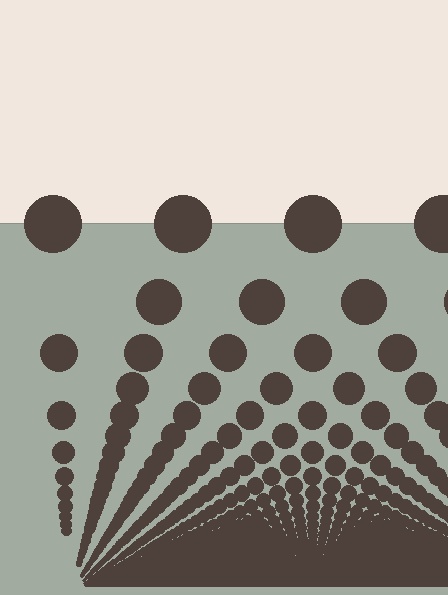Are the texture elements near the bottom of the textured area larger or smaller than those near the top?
Smaller. The gradient is inverted — elements near the bottom are smaller and denser.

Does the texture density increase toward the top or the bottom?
Density increases toward the bottom.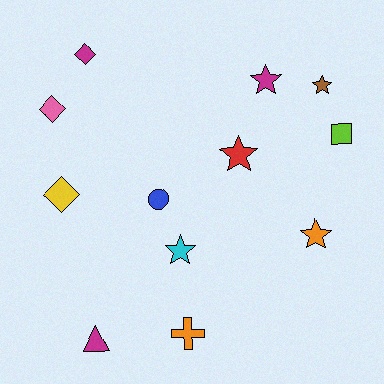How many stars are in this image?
There are 5 stars.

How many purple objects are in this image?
There are no purple objects.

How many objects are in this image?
There are 12 objects.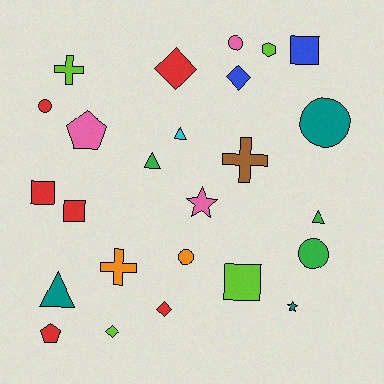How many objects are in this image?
There are 25 objects.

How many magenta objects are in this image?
There are no magenta objects.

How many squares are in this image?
There are 4 squares.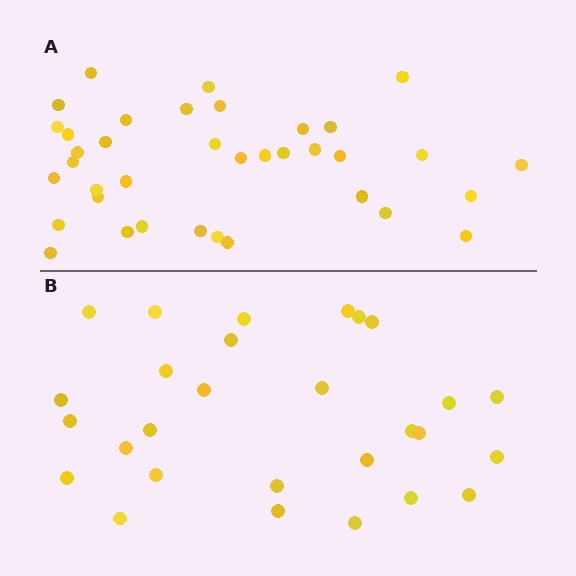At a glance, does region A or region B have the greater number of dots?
Region A (the top region) has more dots.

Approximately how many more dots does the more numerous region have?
Region A has roughly 8 or so more dots than region B.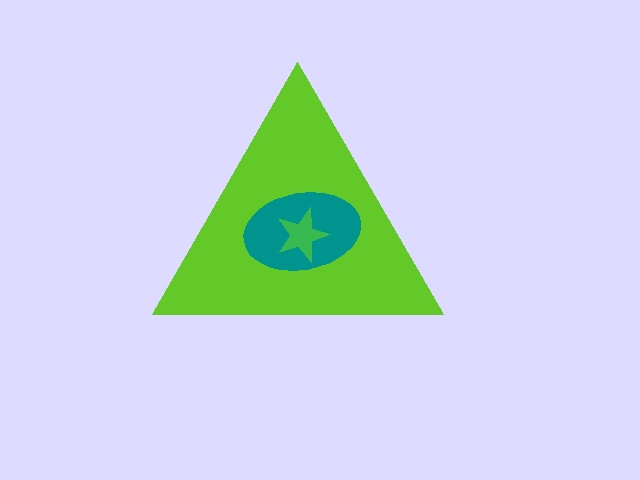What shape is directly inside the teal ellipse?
The green star.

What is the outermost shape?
The lime triangle.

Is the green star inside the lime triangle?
Yes.